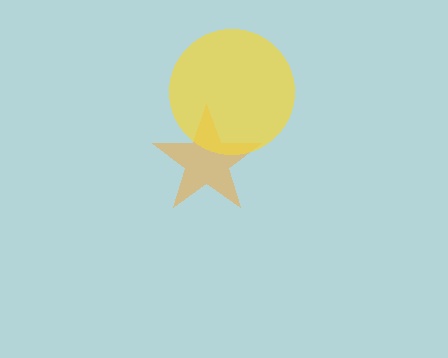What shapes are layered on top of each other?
The layered shapes are: an orange star, a yellow circle.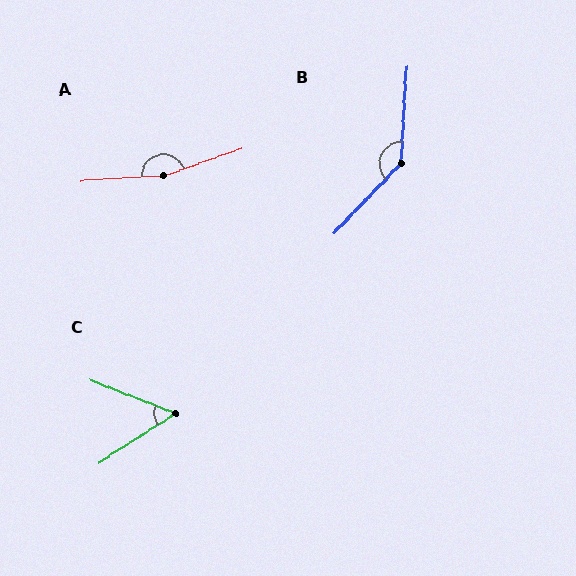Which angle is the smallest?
C, at approximately 54 degrees.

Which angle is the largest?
A, at approximately 164 degrees.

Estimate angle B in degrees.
Approximately 140 degrees.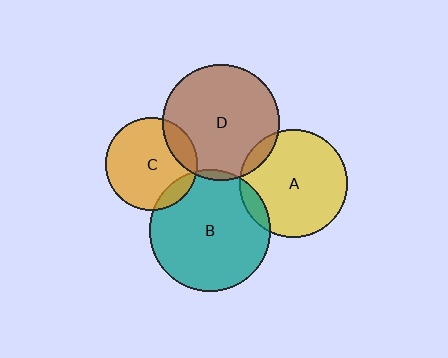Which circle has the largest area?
Circle B (teal).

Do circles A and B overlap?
Yes.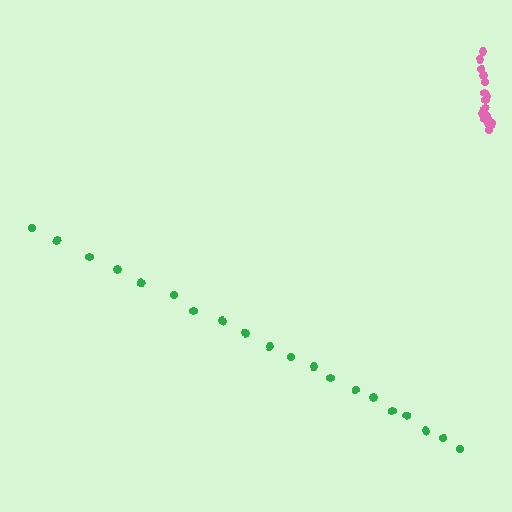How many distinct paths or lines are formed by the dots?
There are 2 distinct paths.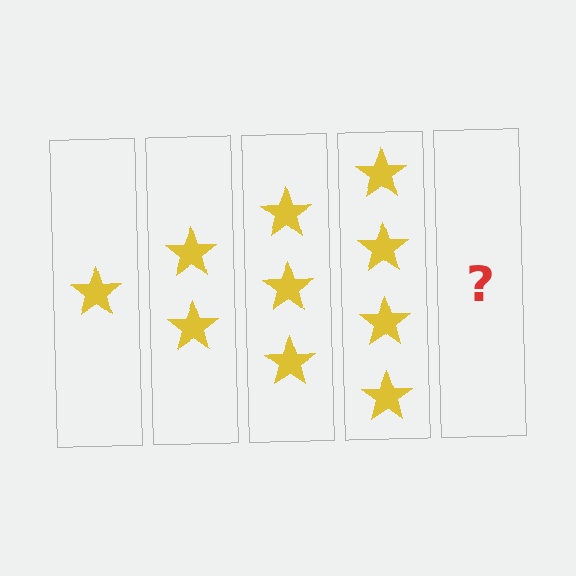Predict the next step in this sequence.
The next step is 5 stars.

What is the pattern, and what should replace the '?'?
The pattern is that each step adds one more star. The '?' should be 5 stars.